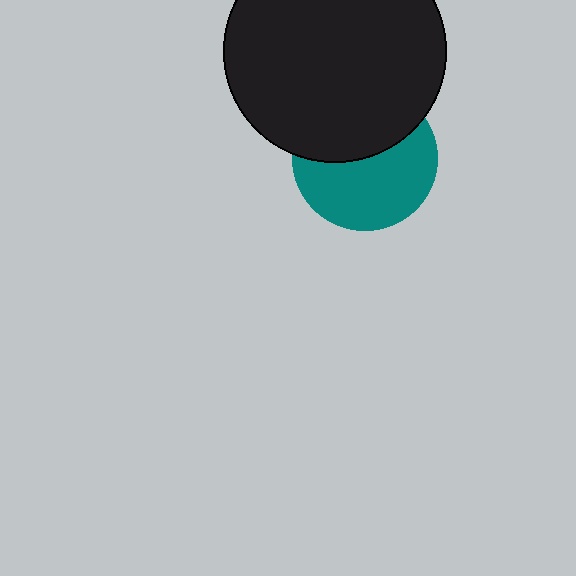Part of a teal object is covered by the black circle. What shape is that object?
It is a circle.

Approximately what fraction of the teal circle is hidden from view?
Roughly 43% of the teal circle is hidden behind the black circle.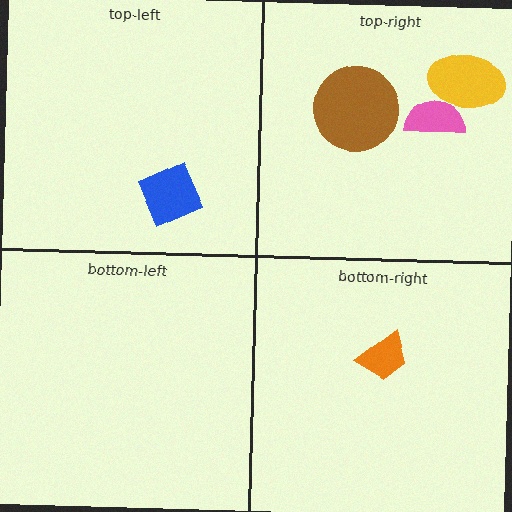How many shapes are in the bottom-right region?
1.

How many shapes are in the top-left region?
1.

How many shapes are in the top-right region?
3.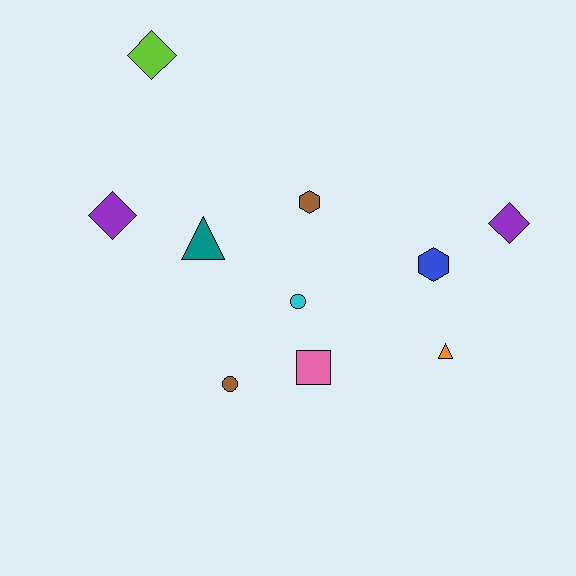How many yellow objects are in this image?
There are no yellow objects.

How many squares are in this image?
There is 1 square.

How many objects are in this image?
There are 10 objects.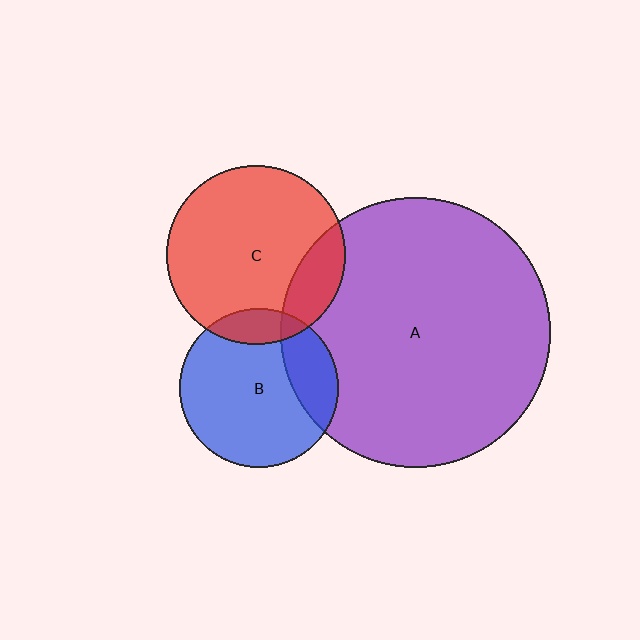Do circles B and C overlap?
Yes.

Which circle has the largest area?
Circle A (purple).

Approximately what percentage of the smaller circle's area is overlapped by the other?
Approximately 15%.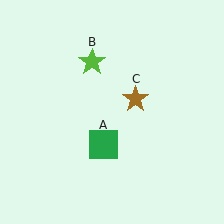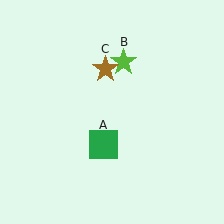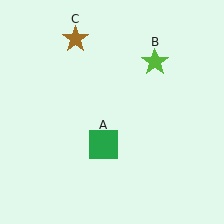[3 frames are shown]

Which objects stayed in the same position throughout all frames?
Green square (object A) remained stationary.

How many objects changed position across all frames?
2 objects changed position: lime star (object B), brown star (object C).